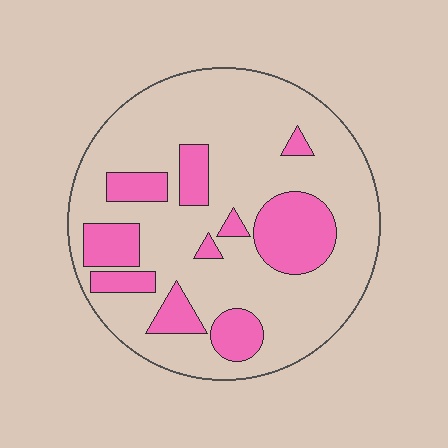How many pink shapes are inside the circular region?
10.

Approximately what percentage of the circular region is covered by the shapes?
Approximately 25%.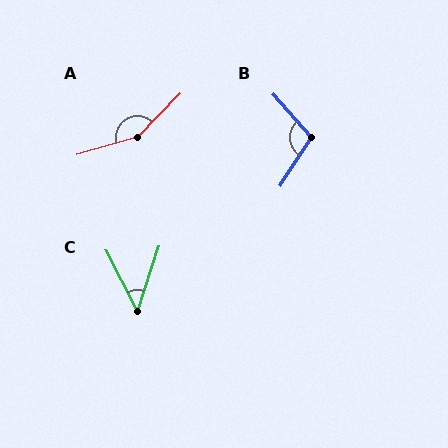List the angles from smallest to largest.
C (45°), B (105°), A (150°).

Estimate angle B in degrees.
Approximately 105 degrees.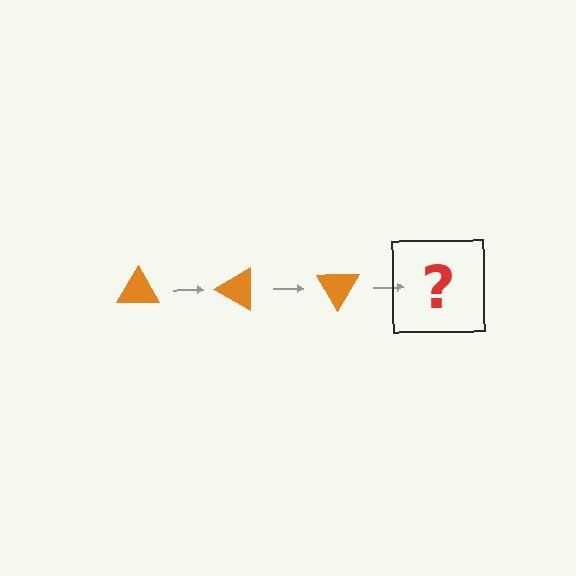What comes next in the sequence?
The next element should be an orange triangle rotated 90 degrees.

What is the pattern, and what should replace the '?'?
The pattern is that the triangle rotates 30 degrees each step. The '?' should be an orange triangle rotated 90 degrees.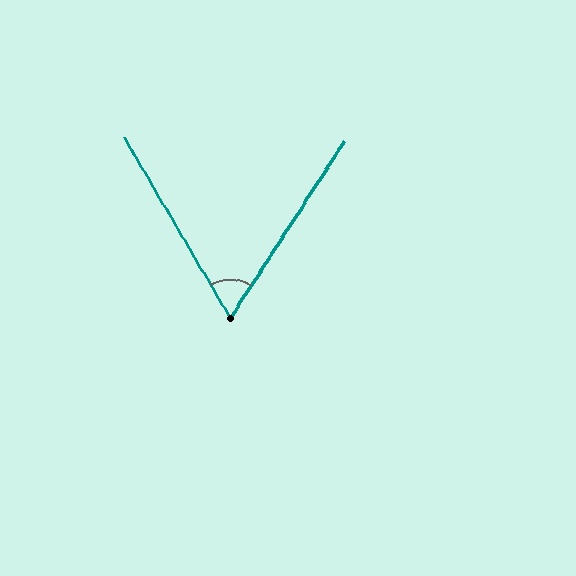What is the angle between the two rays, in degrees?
Approximately 63 degrees.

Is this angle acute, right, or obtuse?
It is acute.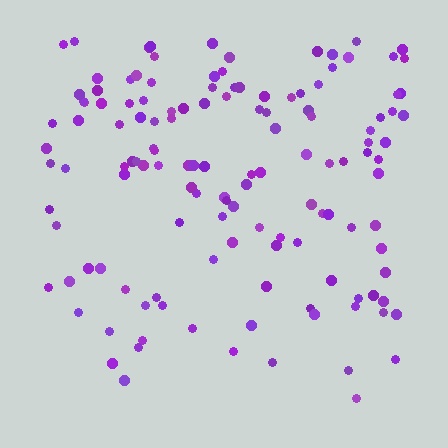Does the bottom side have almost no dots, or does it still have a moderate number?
Still a moderate number, just noticeably fewer than the top.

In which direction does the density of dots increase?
From bottom to top, with the top side densest.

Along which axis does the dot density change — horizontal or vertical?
Vertical.